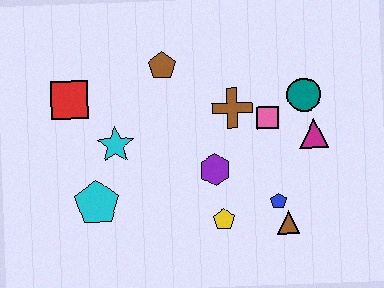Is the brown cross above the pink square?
Yes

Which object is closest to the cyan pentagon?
The cyan star is closest to the cyan pentagon.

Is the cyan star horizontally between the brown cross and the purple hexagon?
No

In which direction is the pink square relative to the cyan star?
The pink square is to the right of the cyan star.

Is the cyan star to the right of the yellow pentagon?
No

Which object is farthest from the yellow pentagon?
The red square is farthest from the yellow pentagon.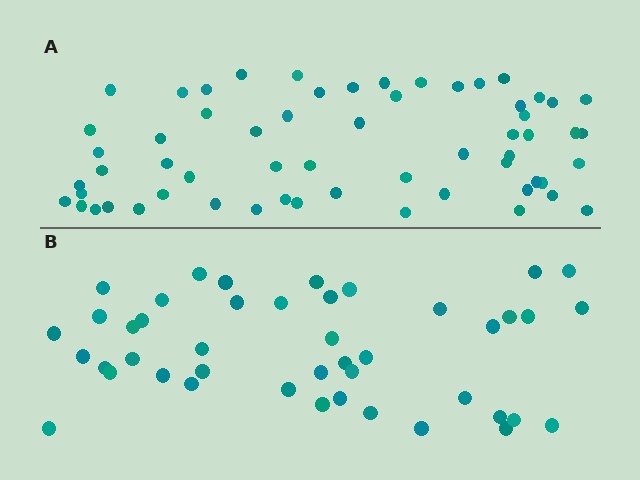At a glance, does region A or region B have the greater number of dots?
Region A (the top region) has more dots.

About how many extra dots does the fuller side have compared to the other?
Region A has approximately 15 more dots than region B.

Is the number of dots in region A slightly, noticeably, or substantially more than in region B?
Region A has noticeably more, but not dramatically so. The ratio is roughly 1.4 to 1.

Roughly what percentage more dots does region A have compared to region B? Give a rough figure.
About 35% more.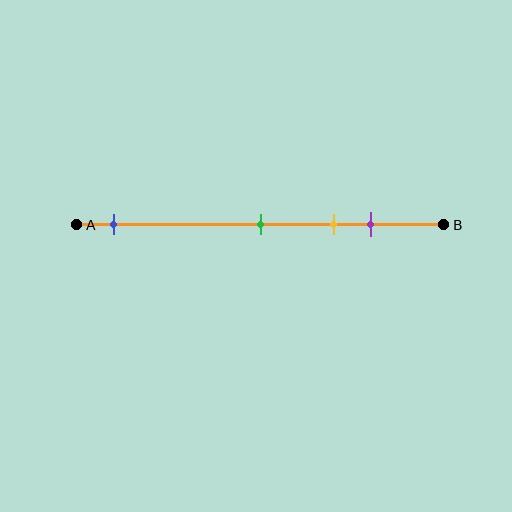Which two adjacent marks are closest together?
The yellow and purple marks are the closest adjacent pair.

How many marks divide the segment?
There are 4 marks dividing the segment.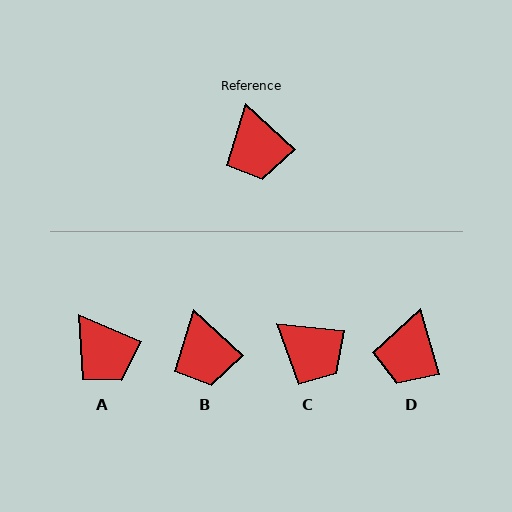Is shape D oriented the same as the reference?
No, it is off by about 31 degrees.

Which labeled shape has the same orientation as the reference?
B.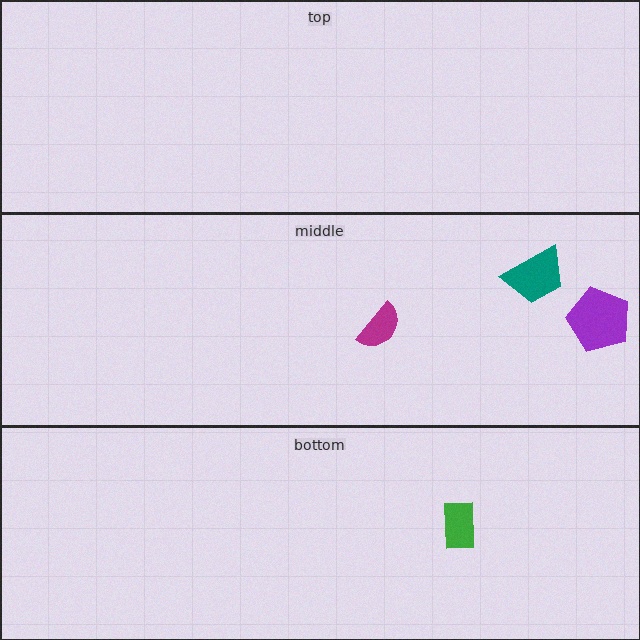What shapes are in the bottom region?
The green rectangle.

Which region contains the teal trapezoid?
The middle region.